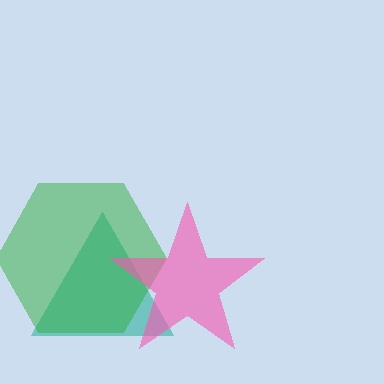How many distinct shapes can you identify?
There are 3 distinct shapes: a teal triangle, a green hexagon, a pink star.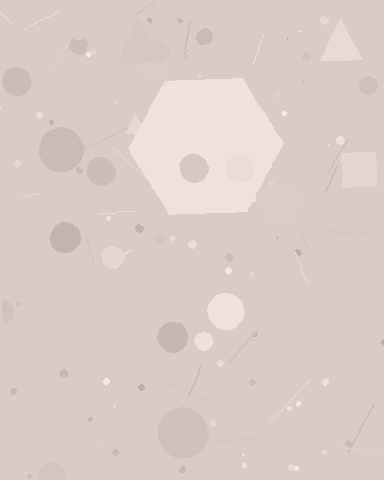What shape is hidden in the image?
A hexagon is hidden in the image.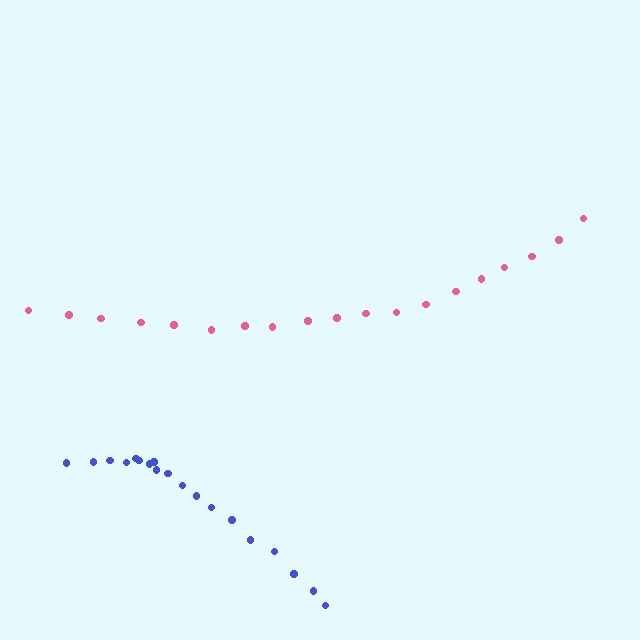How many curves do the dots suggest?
There are 2 distinct paths.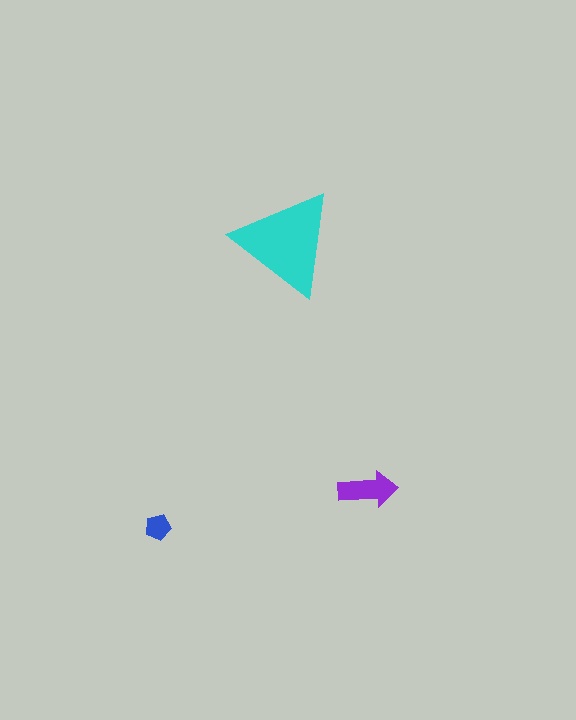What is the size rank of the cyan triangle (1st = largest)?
1st.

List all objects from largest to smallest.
The cyan triangle, the purple arrow, the blue pentagon.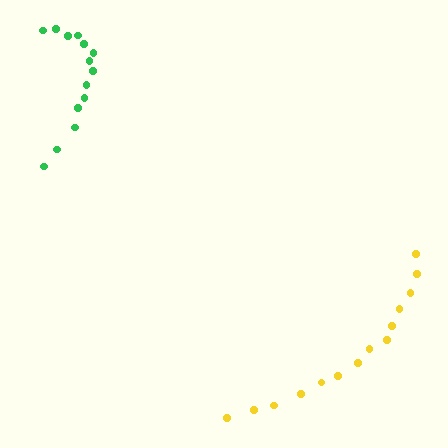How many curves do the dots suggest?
There are 2 distinct paths.